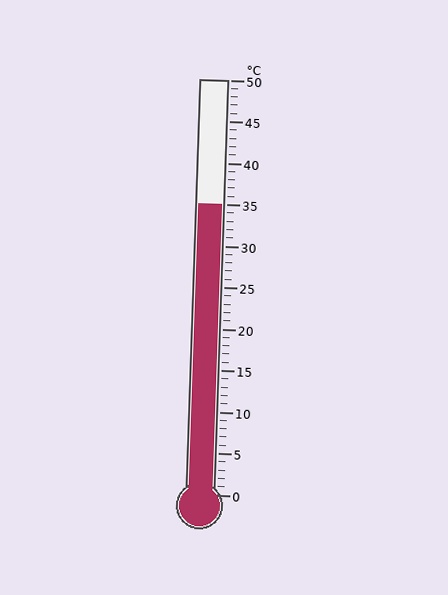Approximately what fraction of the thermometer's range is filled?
The thermometer is filled to approximately 70% of its range.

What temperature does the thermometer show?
The thermometer shows approximately 35°C.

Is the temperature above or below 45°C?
The temperature is below 45°C.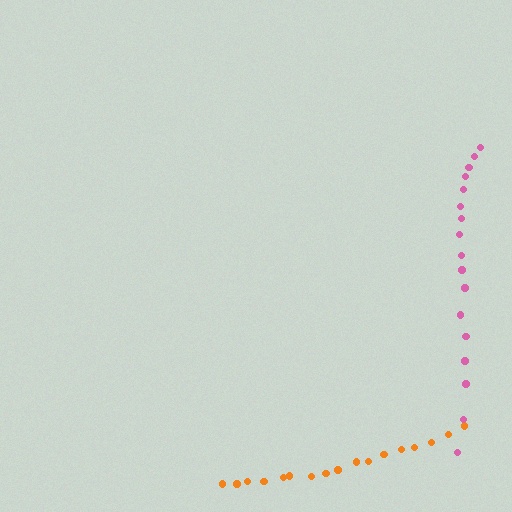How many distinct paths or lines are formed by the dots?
There are 2 distinct paths.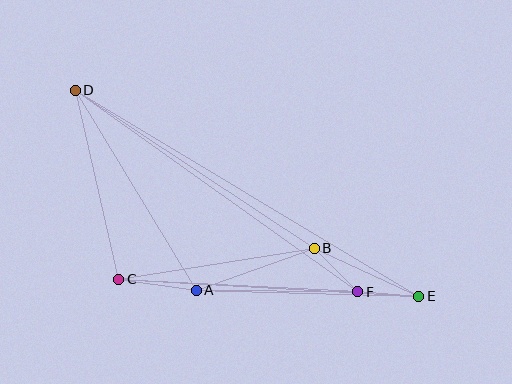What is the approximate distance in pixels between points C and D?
The distance between C and D is approximately 194 pixels.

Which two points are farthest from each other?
Points D and E are farthest from each other.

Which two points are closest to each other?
Points E and F are closest to each other.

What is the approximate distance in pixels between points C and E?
The distance between C and E is approximately 301 pixels.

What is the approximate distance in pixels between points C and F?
The distance between C and F is approximately 240 pixels.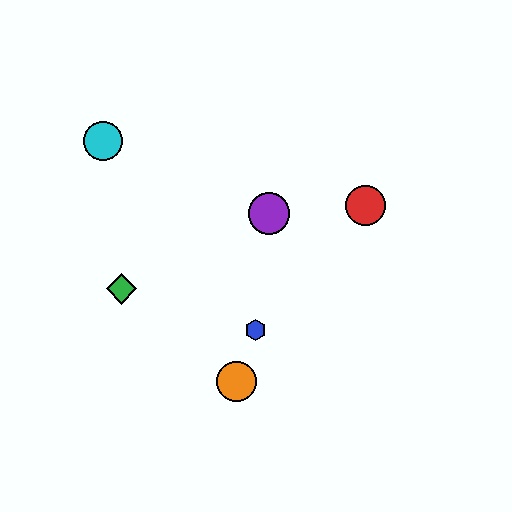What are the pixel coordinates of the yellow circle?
The yellow circle is at (99, 139).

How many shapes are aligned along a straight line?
3 shapes (the yellow circle, the purple circle, the cyan circle) are aligned along a straight line.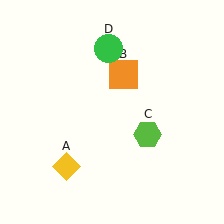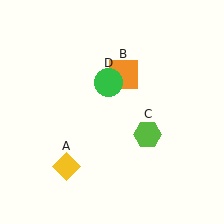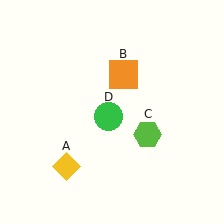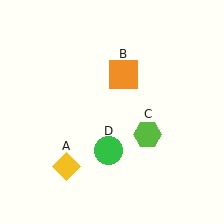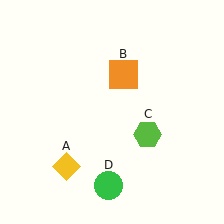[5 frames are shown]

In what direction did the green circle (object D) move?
The green circle (object D) moved down.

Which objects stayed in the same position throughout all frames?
Yellow diamond (object A) and orange square (object B) and lime hexagon (object C) remained stationary.